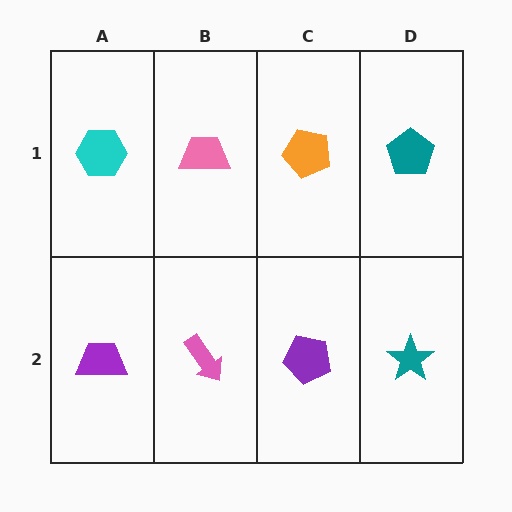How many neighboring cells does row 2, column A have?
2.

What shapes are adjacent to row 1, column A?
A purple trapezoid (row 2, column A), a pink trapezoid (row 1, column B).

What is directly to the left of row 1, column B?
A cyan hexagon.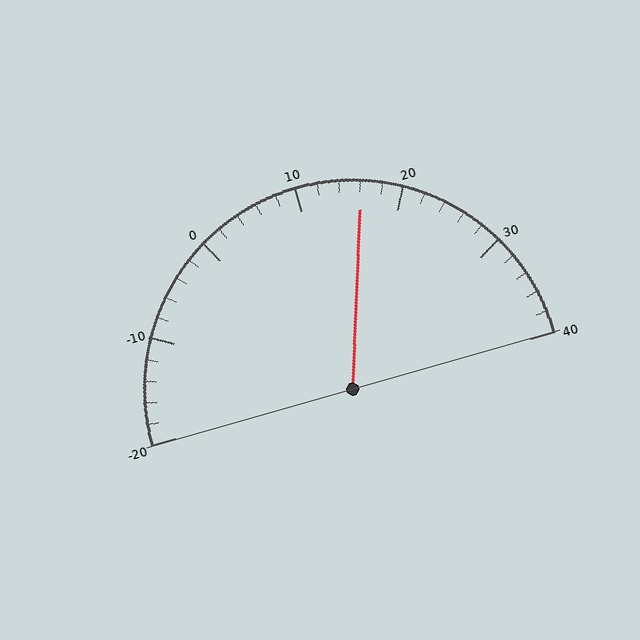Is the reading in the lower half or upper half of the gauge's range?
The reading is in the upper half of the range (-20 to 40).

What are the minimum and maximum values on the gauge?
The gauge ranges from -20 to 40.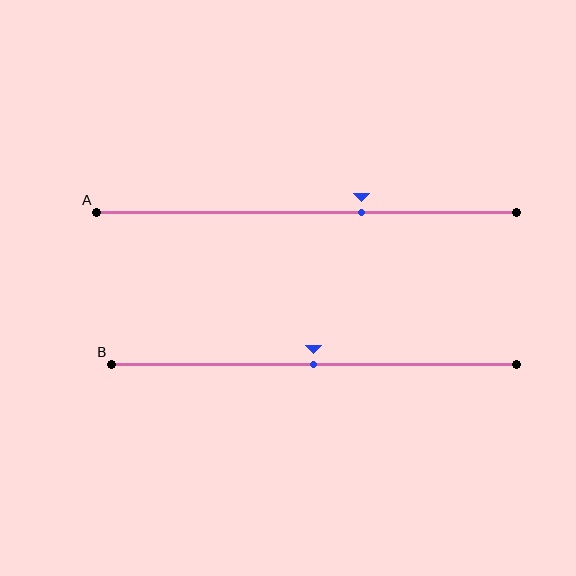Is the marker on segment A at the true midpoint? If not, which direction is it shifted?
No, the marker on segment A is shifted to the right by about 13% of the segment length.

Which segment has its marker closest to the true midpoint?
Segment B has its marker closest to the true midpoint.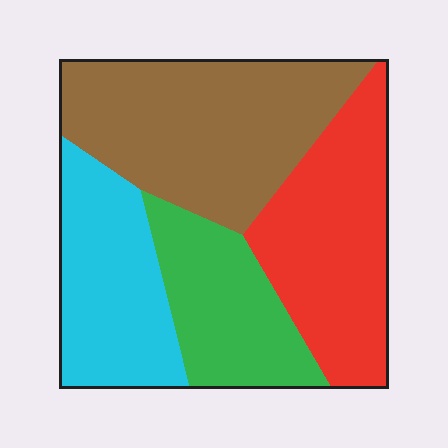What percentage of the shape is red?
Red takes up about one quarter (1/4) of the shape.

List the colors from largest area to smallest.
From largest to smallest: brown, red, cyan, green.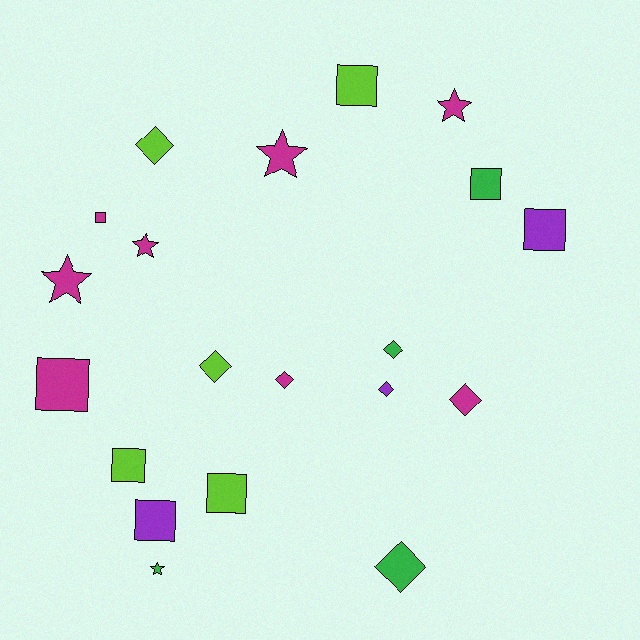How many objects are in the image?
There are 20 objects.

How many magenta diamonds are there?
There are 2 magenta diamonds.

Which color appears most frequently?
Magenta, with 8 objects.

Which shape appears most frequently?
Square, with 8 objects.